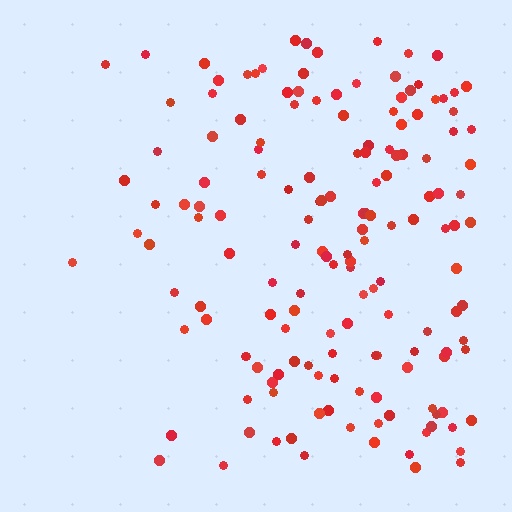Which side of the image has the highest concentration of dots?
The right.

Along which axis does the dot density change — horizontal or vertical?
Horizontal.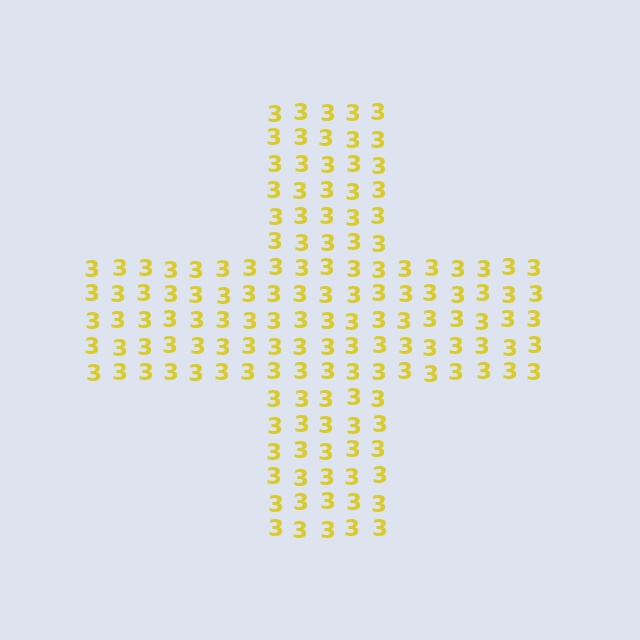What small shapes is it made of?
It is made of small digit 3's.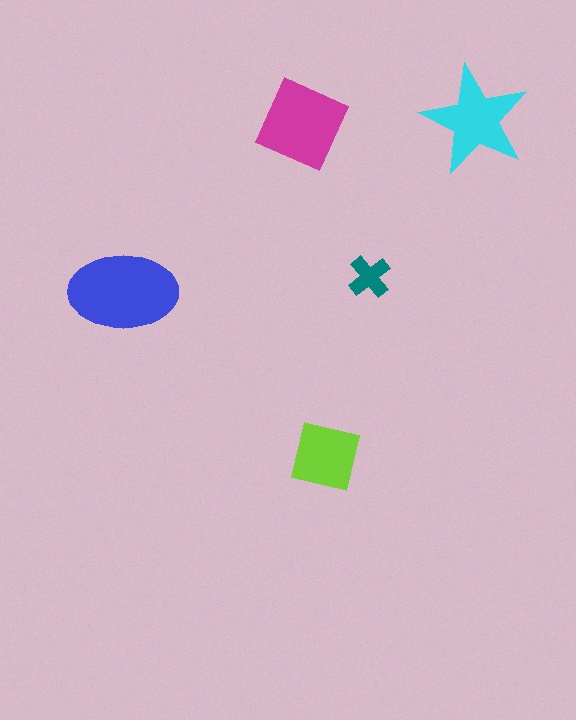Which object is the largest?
The blue ellipse.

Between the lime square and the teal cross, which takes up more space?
The lime square.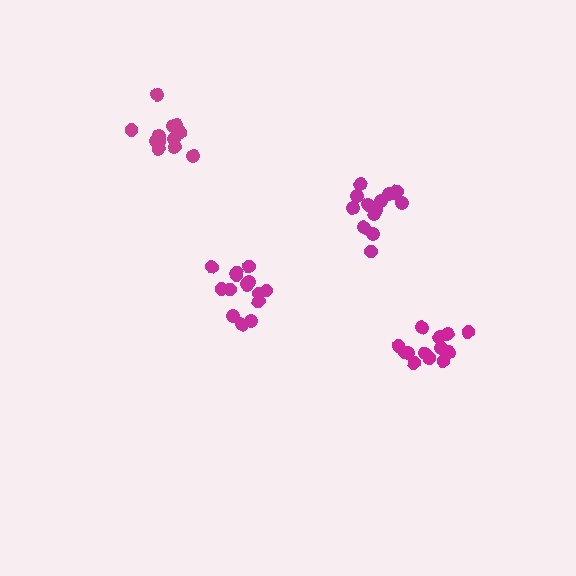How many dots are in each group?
Group 1: 14 dots, Group 2: 14 dots, Group 3: 12 dots, Group 4: 15 dots (55 total).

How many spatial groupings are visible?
There are 4 spatial groupings.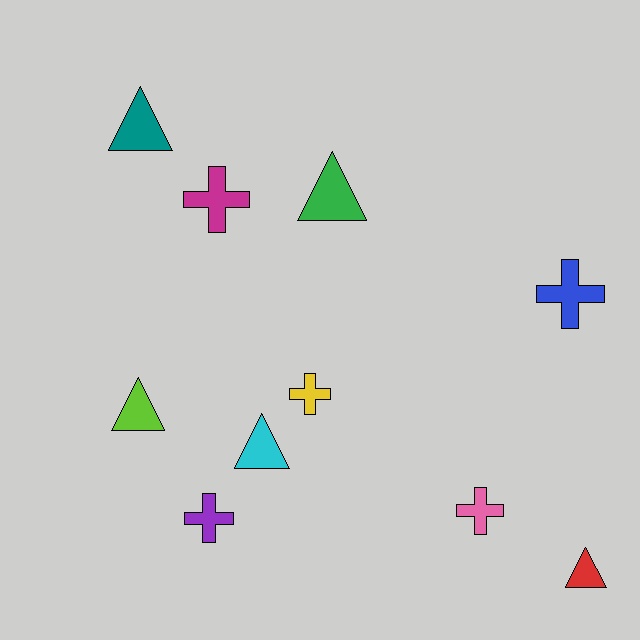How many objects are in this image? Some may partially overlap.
There are 10 objects.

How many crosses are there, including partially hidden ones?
There are 5 crosses.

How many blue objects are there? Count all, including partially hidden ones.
There is 1 blue object.